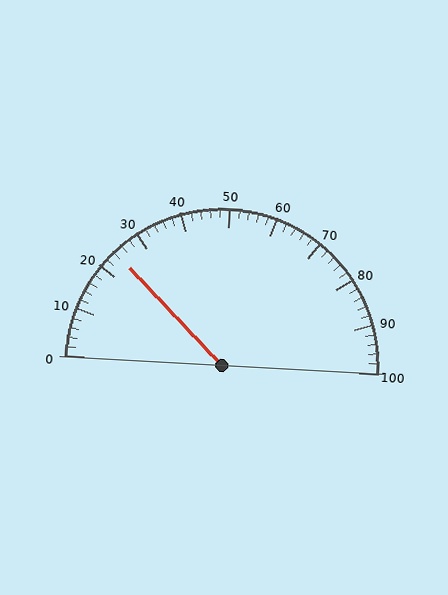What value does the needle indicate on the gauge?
The needle indicates approximately 24.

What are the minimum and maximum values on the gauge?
The gauge ranges from 0 to 100.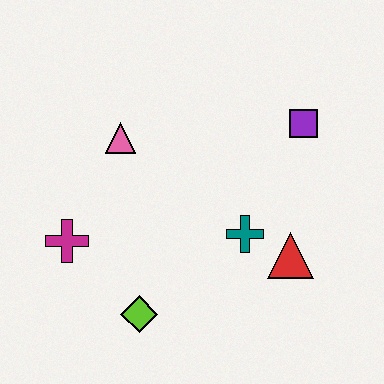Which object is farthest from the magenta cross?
The purple square is farthest from the magenta cross.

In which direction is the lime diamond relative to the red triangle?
The lime diamond is to the left of the red triangle.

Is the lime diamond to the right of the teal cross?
No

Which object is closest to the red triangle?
The teal cross is closest to the red triangle.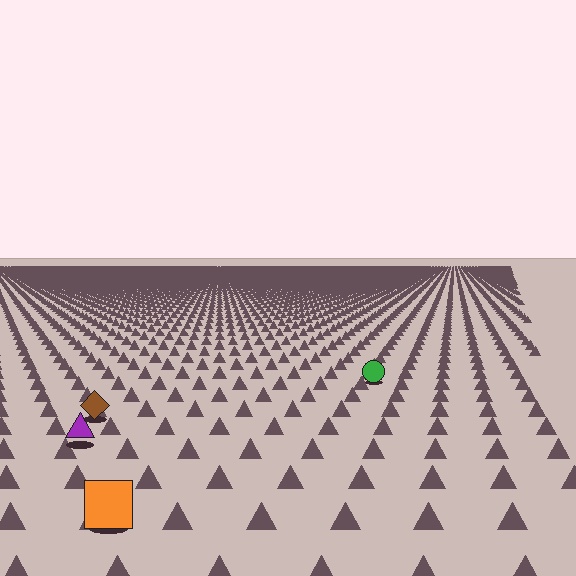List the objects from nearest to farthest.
From nearest to farthest: the orange square, the purple triangle, the brown diamond, the green circle.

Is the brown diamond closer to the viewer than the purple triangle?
No. The purple triangle is closer — you can tell from the texture gradient: the ground texture is coarser near it.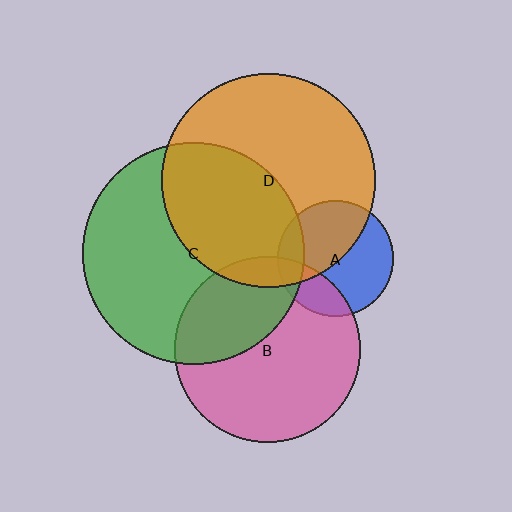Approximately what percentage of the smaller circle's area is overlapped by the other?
Approximately 35%.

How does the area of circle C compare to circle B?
Approximately 1.4 times.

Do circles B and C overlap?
Yes.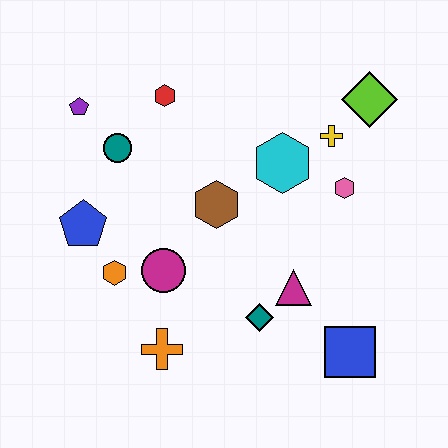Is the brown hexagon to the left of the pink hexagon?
Yes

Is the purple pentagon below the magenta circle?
No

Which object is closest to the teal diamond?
The magenta triangle is closest to the teal diamond.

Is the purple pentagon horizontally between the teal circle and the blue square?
No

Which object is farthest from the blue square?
The purple pentagon is farthest from the blue square.